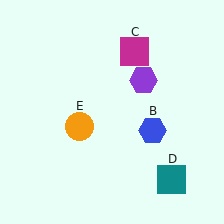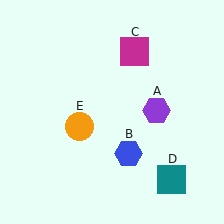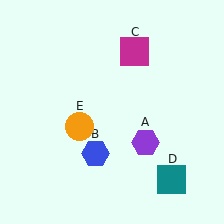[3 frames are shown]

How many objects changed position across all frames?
2 objects changed position: purple hexagon (object A), blue hexagon (object B).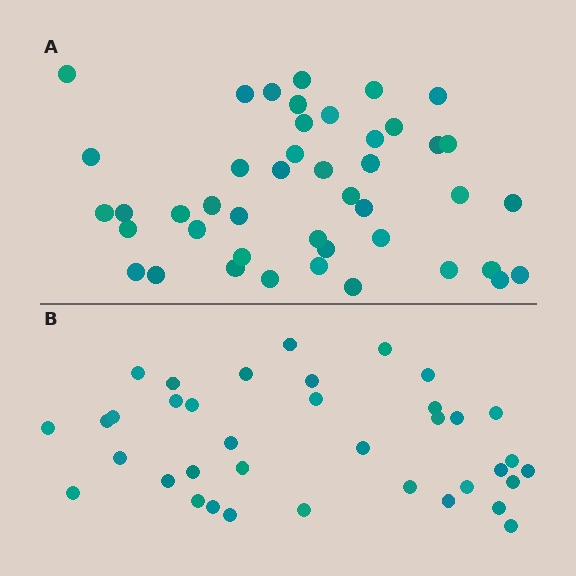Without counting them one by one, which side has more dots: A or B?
Region A (the top region) has more dots.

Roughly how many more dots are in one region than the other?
Region A has roughly 8 or so more dots than region B.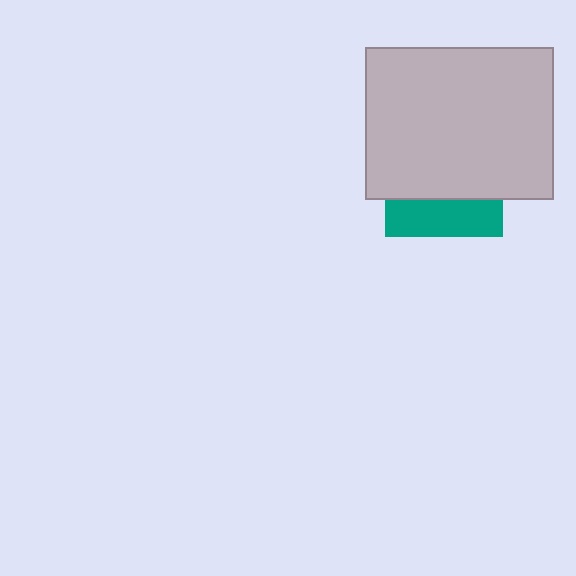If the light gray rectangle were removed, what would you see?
You would see the complete teal square.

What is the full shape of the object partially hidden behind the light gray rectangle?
The partially hidden object is a teal square.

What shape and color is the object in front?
The object in front is a light gray rectangle.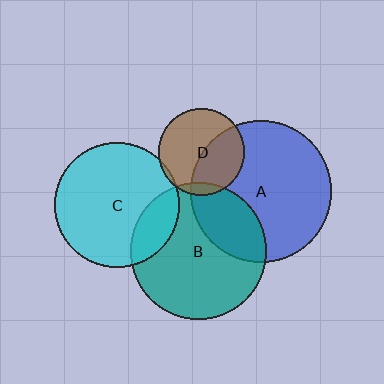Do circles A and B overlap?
Yes.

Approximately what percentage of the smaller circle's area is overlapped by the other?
Approximately 25%.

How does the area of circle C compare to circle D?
Approximately 2.1 times.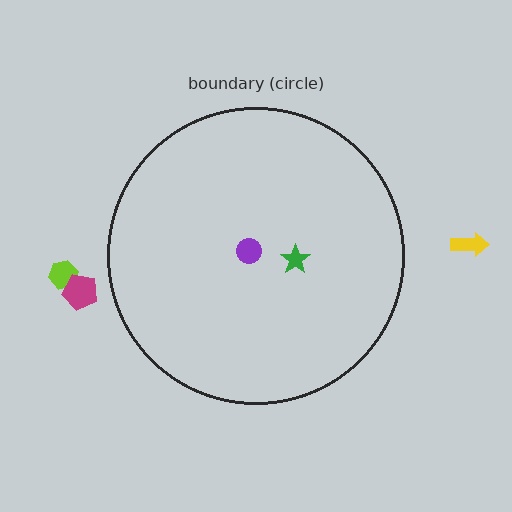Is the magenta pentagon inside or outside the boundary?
Outside.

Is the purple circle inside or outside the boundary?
Inside.